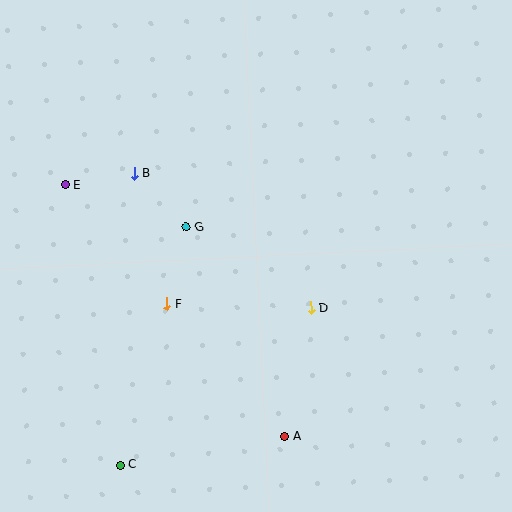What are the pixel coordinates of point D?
Point D is at (311, 308).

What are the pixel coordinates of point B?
Point B is at (134, 174).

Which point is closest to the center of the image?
Point G at (186, 227) is closest to the center.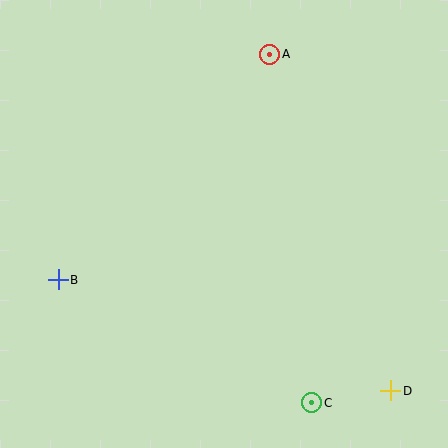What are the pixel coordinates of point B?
Point B is at (58, 280).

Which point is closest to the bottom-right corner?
Point D is closest to the bottom-right corner.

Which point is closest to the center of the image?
Point B at (58, 280) is closest to the center.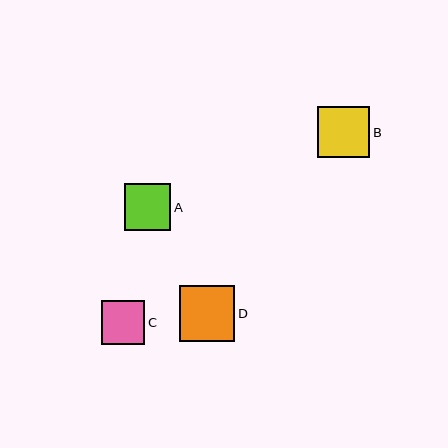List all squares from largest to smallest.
From largest to smallest: D, B, A, C.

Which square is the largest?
Square D is the largest with a size of approximately 56 pixels.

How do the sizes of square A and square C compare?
Square A and square C are approximately the same size.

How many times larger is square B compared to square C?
Square B is approximately 1.2 times the size of square C.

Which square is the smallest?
Square C is the smallest with a size of approximately 44 pixels.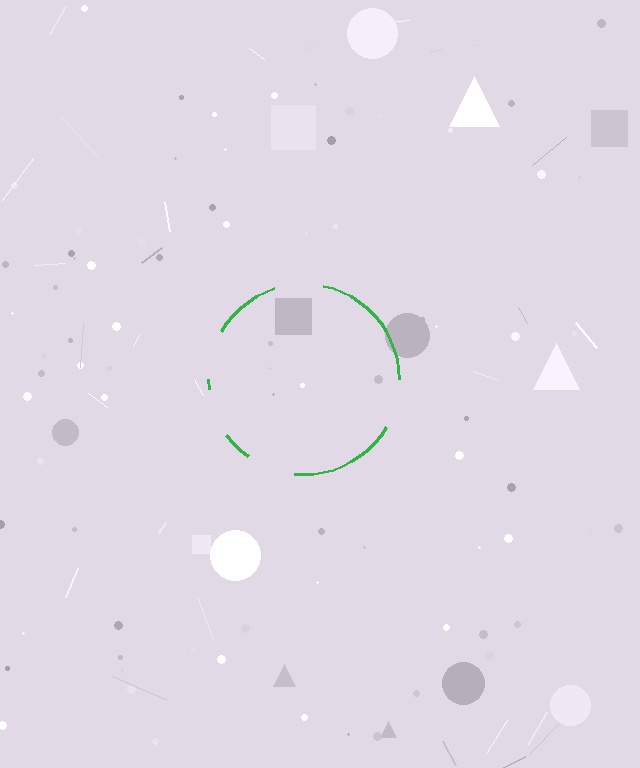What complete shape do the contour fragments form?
The contour fragments form a circle.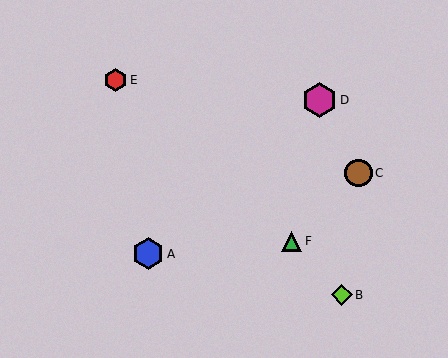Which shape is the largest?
The magenta hexagon (labeled D) is the largest.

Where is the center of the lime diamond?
The center of the lime diamond is at (342, 295).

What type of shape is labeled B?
Shape B is a lime diamond.